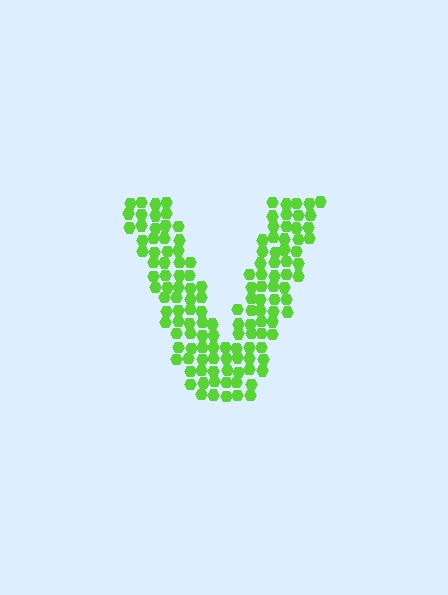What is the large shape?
The large shape is the letter V.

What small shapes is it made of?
It is made of small hexagons.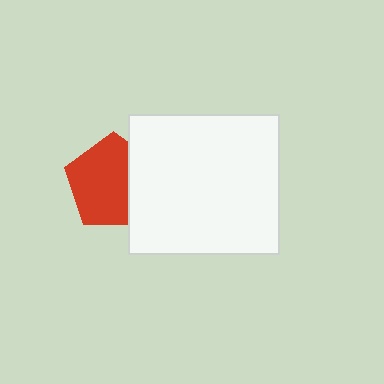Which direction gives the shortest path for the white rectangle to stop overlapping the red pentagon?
Moving right gives the shortest separation.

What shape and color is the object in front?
The object in front is a white rectangle.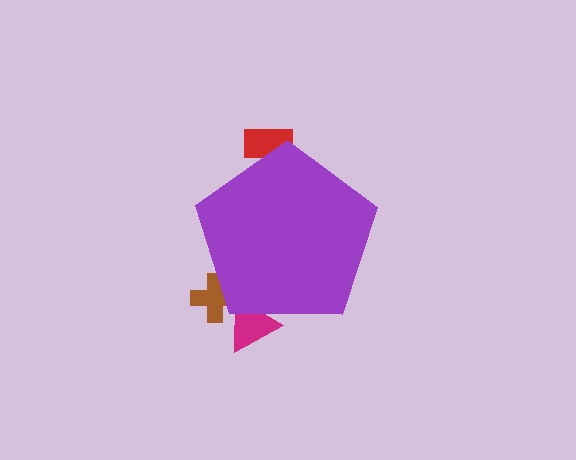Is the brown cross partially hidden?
Yes, the brown cross is partially hidden behind the purple pentagon.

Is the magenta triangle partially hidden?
Yes, the magenta triangle is partially hidden behind the purple pentagon.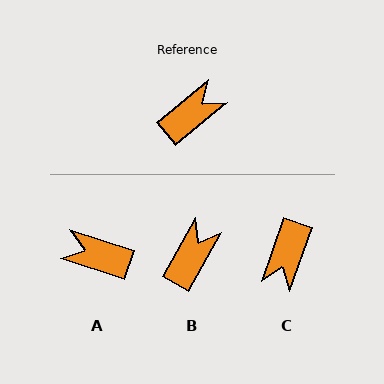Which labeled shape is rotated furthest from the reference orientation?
C, about 149 degrees away.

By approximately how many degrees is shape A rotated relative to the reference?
Approximately 122 degrees counter-clockwise.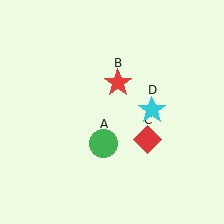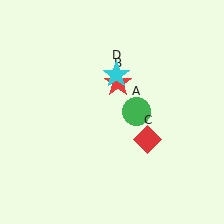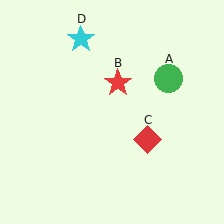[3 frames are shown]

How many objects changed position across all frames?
2 objects changed position: green circle (object A), cyan star (object D).